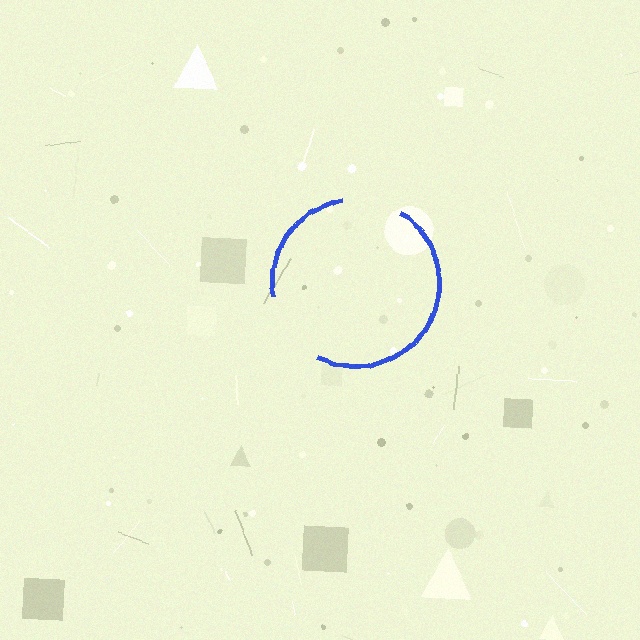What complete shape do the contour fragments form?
The contour fragments form a circle.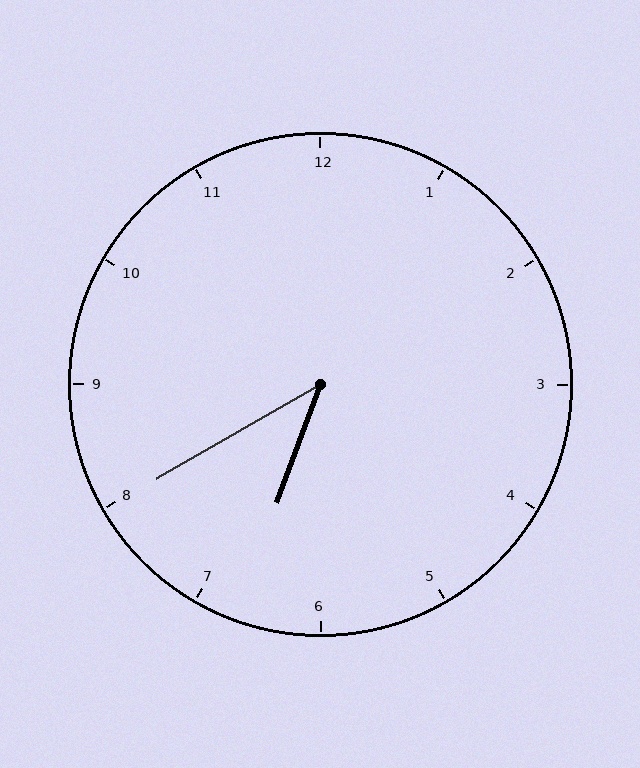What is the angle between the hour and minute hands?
Approximately 40 degrees.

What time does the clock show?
6:40.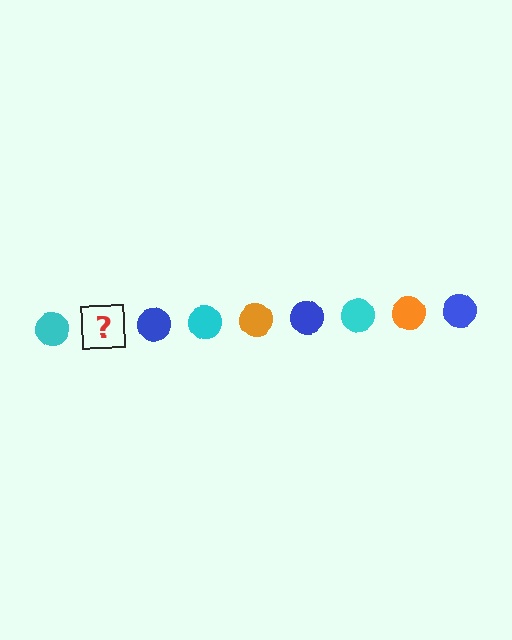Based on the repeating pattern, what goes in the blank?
The blank should be an orange circle.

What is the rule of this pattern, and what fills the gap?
The rule is that the pattern cycles through cyan, orange, blue circles. The gap should be filled with an orange circle.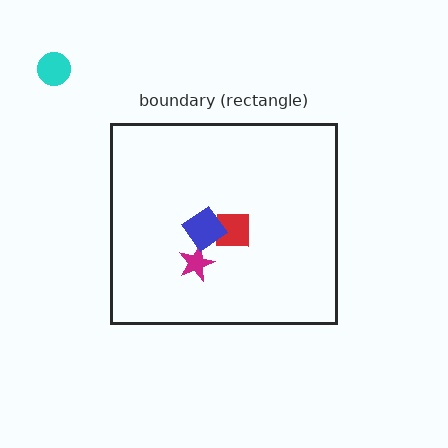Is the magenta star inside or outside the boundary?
Inside.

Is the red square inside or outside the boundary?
Inside.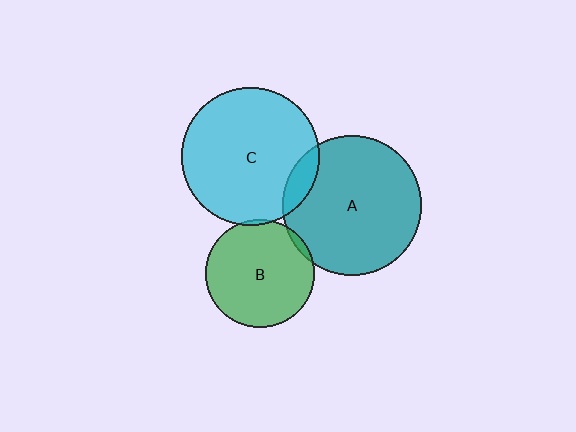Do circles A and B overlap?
Yes.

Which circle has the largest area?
Circle A (teal).